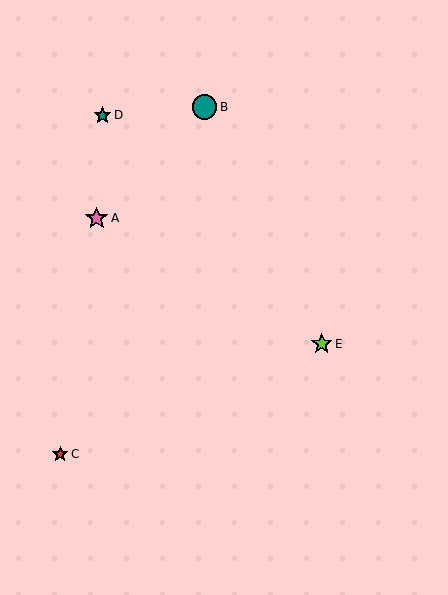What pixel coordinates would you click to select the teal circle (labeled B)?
Click at (205, 107) to select the teal circle B.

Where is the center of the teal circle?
The center of the teal circle is at (205, 107).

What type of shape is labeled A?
Shape A is a pink star.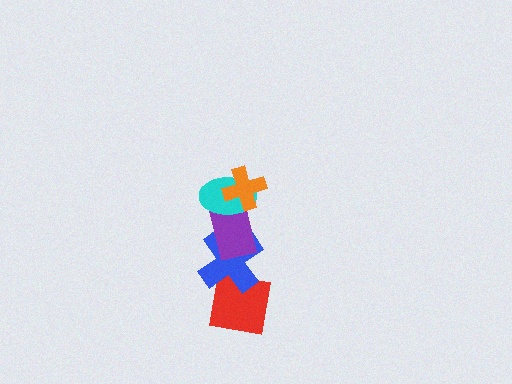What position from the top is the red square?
The red square is 5th from the top.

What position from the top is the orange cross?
The orange cross is 1st from the top.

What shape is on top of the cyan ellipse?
The orange cross is on top of the cyan ellipse.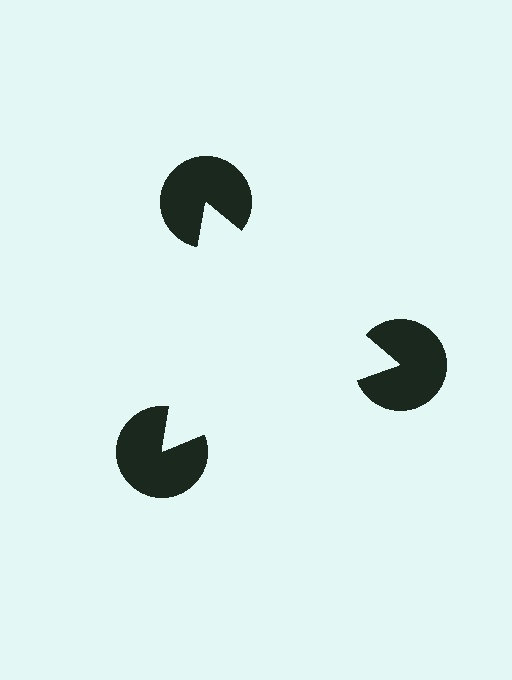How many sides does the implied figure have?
3 sides.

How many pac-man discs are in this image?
There are 3 — one at each vertex of the illusory triangle.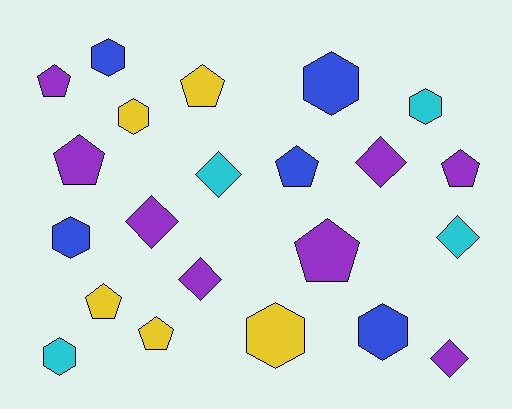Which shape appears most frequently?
Hexagon, with 8 objects.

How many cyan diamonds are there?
There are 2 cyan diamonds.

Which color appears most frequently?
Purple, with 8 objects.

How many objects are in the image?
There are 22 objects.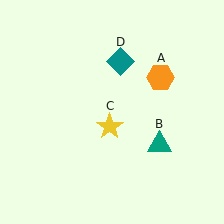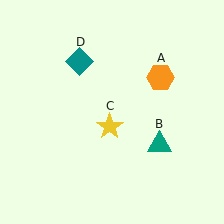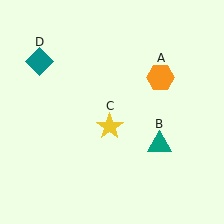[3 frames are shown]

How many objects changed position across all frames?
1 object changed position: teal diamond (object D).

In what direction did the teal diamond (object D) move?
The teal diamond (object D) moved left.